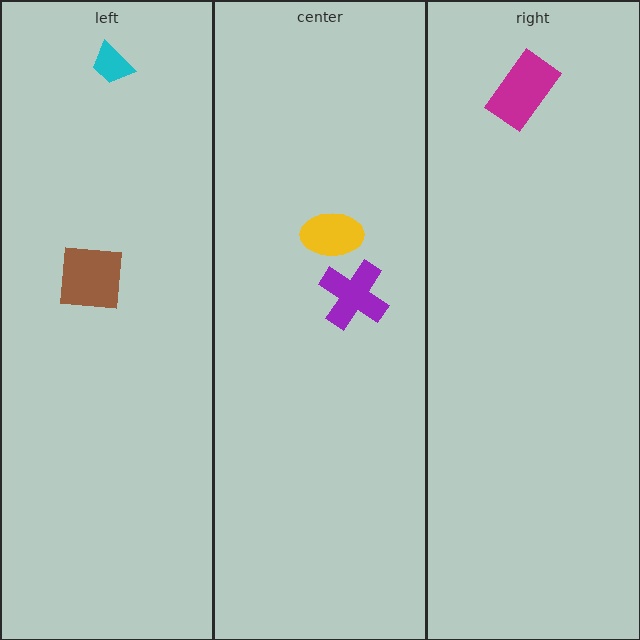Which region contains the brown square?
The left region.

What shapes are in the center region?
The purple cross, the yellow ellipse.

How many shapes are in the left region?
2.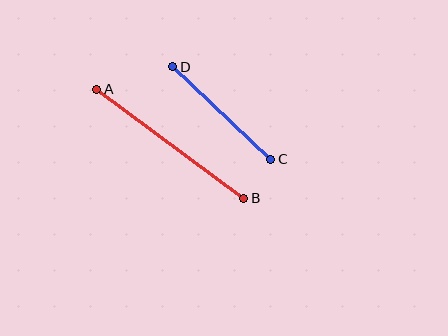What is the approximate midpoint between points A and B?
The midpoint is at approximately (170, 144) pixels.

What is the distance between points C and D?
The distance is approximately 135 pixels.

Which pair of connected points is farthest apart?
Points A and B are farthest apart.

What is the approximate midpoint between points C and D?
The midpoint is at approximately (222, 113) pixels.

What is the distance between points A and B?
The distance is approximately 183 pixels.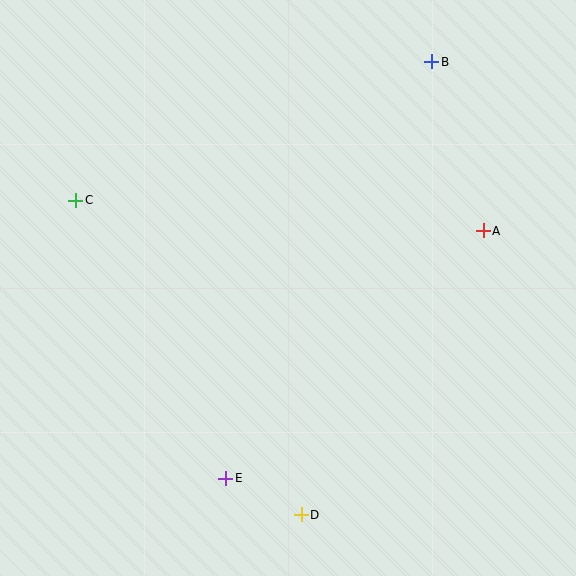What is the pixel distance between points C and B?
The distance between C and B is 382 pixels.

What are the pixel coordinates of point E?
Point E is at (226, 478).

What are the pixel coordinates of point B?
Point B is at (432, 62).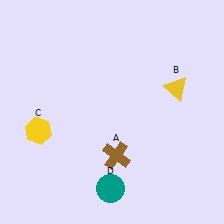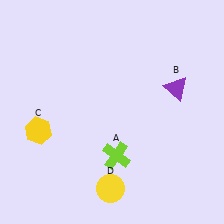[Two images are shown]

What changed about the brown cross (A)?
In Image 1, A is brown. In Image 2, it changed to lime.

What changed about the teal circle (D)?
In Image 1, D is teal. In Image 2, it changed to yellow.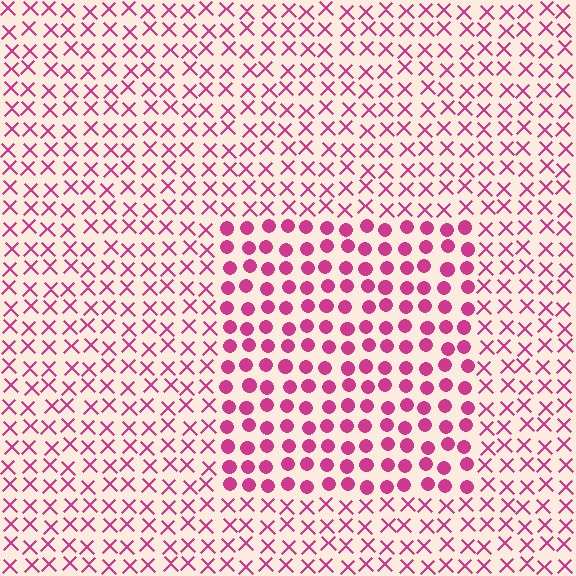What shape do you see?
I see a rectangle.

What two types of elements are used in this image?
The image uses circles inside the rectangle region and X marks outside it.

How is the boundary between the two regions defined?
The boundary is defined by a change in element shape: circles inside vs. X marks outside. All elements share the same color and spacing.